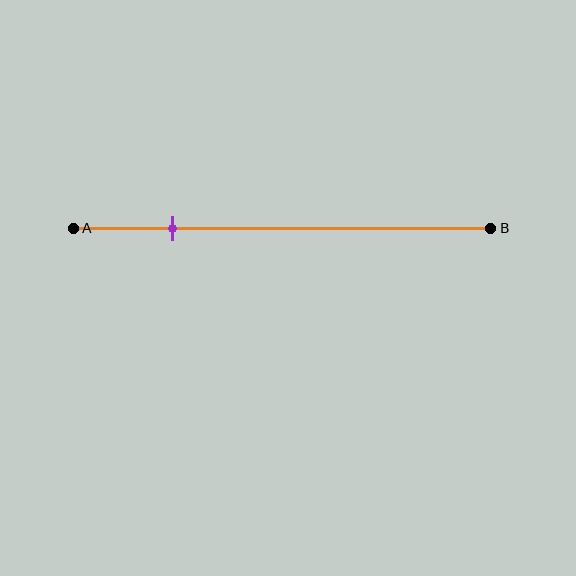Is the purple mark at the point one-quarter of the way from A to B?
Yes, the mark is approximately at the one-quarter point.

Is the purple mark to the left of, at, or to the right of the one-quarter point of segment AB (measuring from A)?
The purple mark is approximately at the one-quarter point of segment AB.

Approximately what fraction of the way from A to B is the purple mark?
The purple mark is approximately 25% of the way from A to B.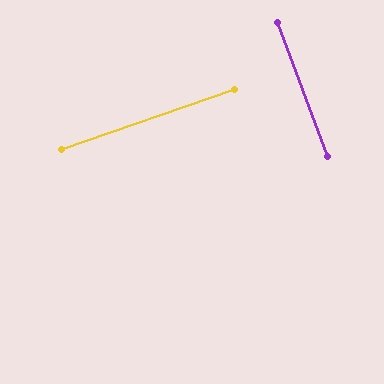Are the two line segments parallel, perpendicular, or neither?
Perpendicular — they meet at approximately 89°.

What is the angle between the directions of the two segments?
Approximately 89 degrees.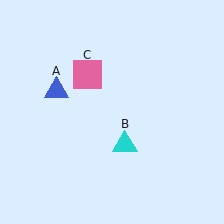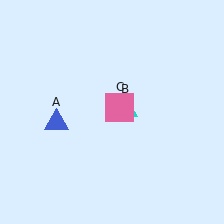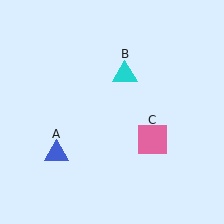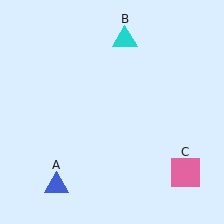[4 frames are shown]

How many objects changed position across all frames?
3 objects changed position: blue triangle (object A), cyan triangle (object B), pink square (object C).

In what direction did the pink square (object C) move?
The pink square (object C) moved down and to the right.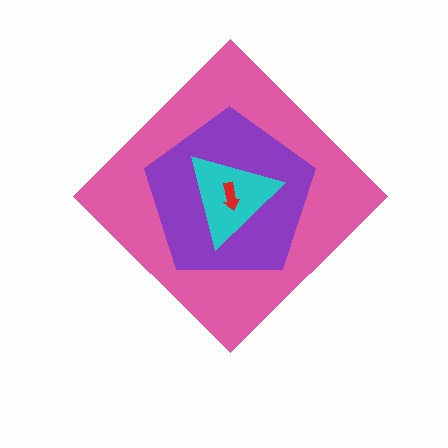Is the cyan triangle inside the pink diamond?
Yes.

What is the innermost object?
The red arrow.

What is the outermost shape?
The pink diamond.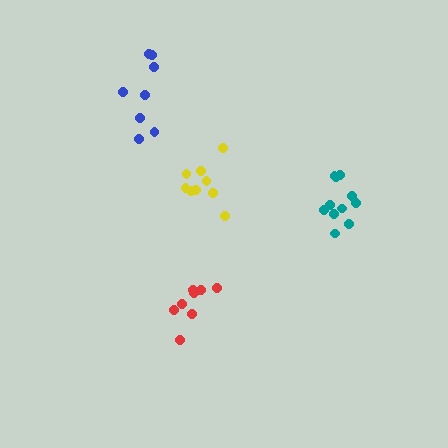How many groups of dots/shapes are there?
There are 4 groups.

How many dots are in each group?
Group 1: 9 dots, Group 2: 8 dots, Group 3: 11 dots, Group 4: 8 dots (36 total).